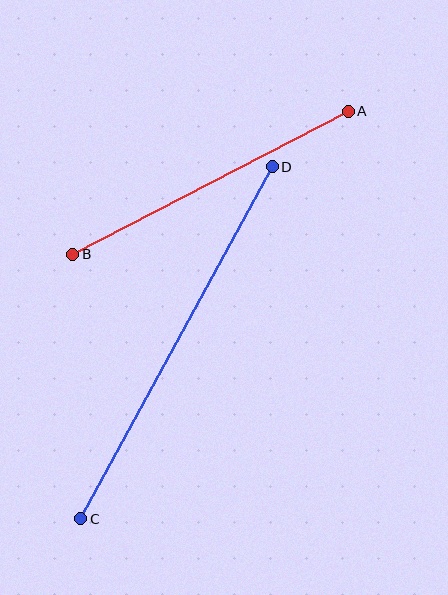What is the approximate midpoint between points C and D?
The midpoint is at approximately (176, 343) pixels.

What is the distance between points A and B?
The distance is approximately 311 pixels.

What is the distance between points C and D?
The distance is approximately 401 pixels.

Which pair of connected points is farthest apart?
Points C and D are farthest apart.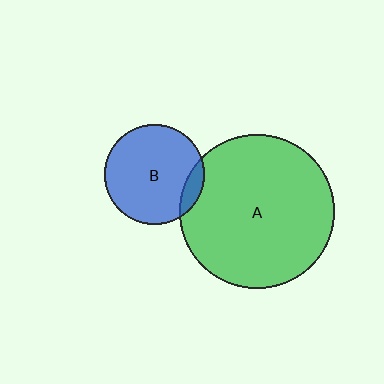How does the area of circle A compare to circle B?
Approximately 2.4 times.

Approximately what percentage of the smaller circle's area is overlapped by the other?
Approximately 10%.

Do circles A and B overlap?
Yes.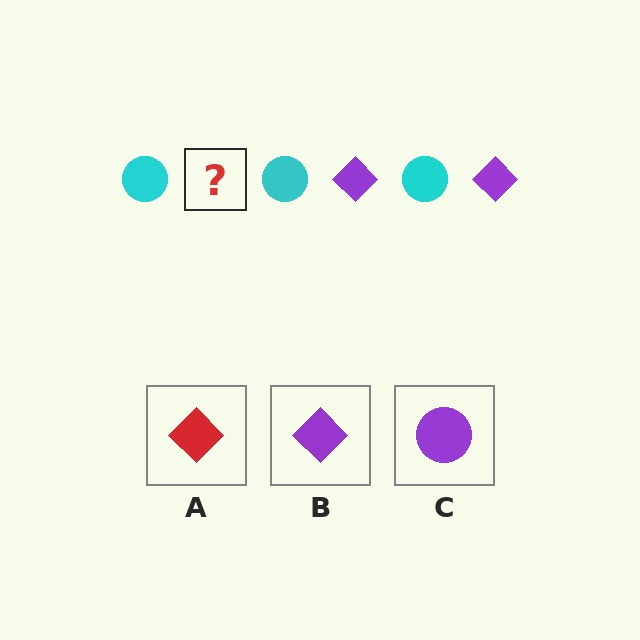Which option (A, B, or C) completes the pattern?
B.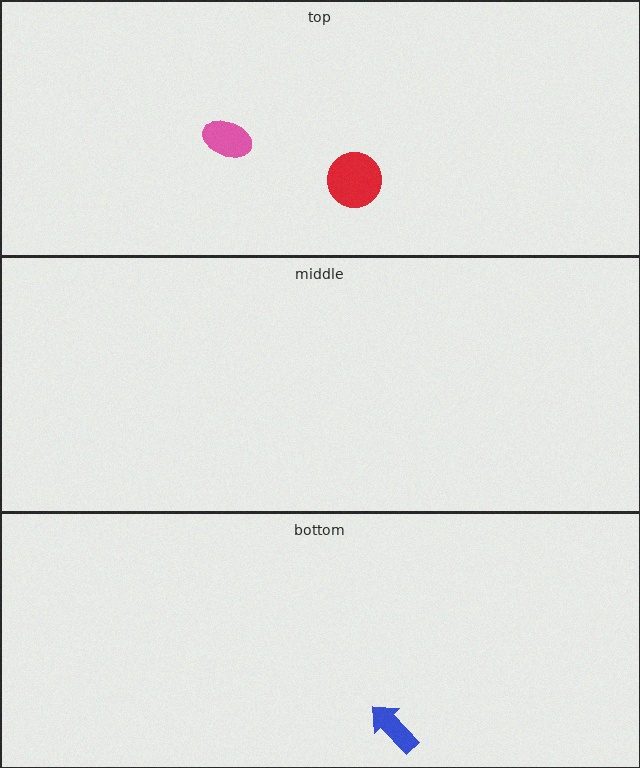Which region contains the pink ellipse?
The top region.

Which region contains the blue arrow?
The bottom region.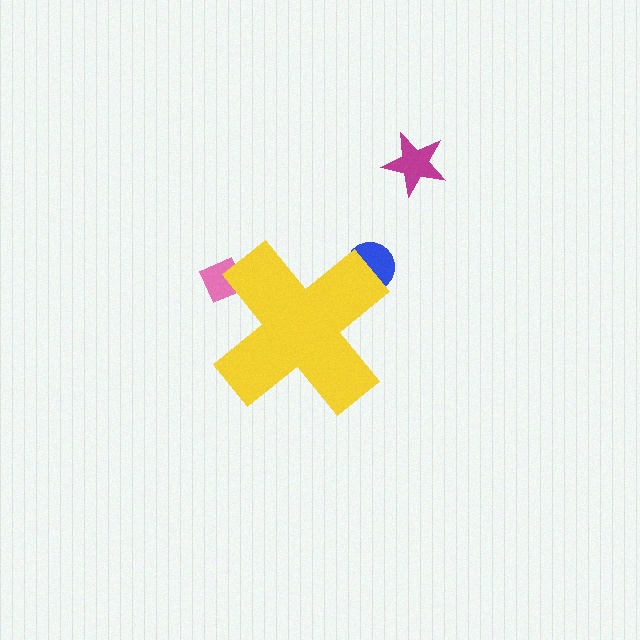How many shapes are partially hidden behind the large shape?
2 shapes are partially hidden.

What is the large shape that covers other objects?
A yellow cross.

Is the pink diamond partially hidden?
Yes, the pink diamond is partially hidden behind the yellow cross.